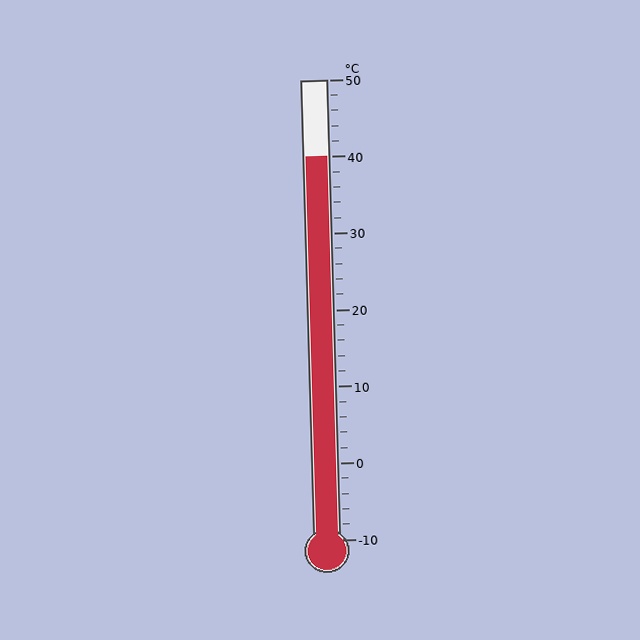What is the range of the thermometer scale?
The thermometer scale ranges from -10°C to 50°C.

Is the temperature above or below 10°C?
The temperature is above 10°C.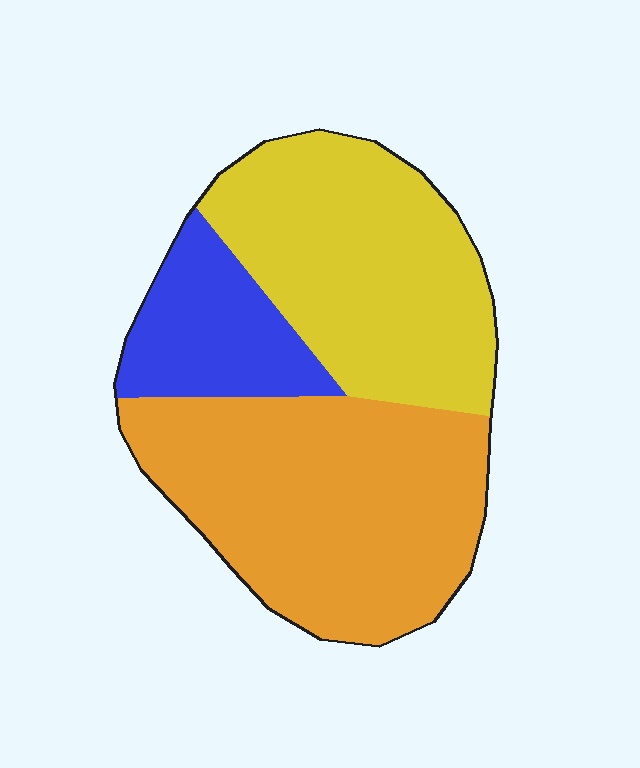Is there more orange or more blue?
Orange.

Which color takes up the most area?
Orange, at roughly 45%.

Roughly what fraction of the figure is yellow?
Yellow takes up about three eighths (3/8) of the figure.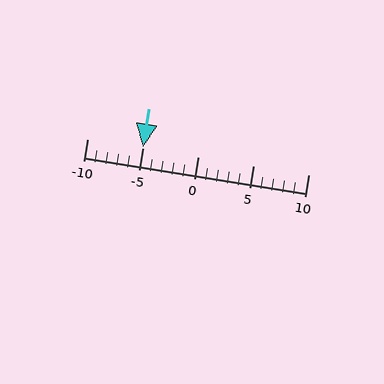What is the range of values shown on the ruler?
The ruler shows values from -10 to 10.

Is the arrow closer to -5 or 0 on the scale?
The arrow is closer to -5.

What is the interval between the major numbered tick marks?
The major tick marks are spaced 5 units apart.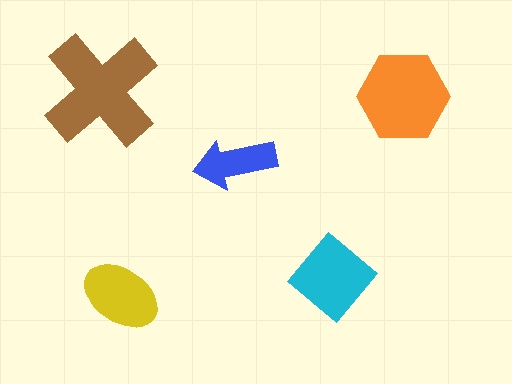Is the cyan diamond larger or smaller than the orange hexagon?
Smaller.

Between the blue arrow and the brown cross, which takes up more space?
The brown cross.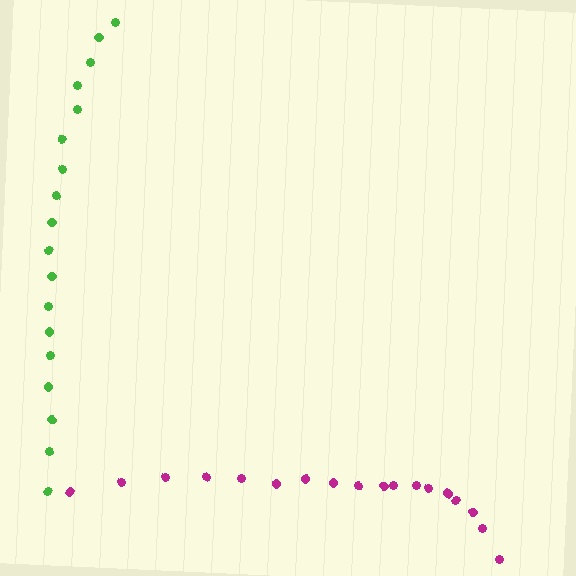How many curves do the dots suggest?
There are 2 distinct paths.